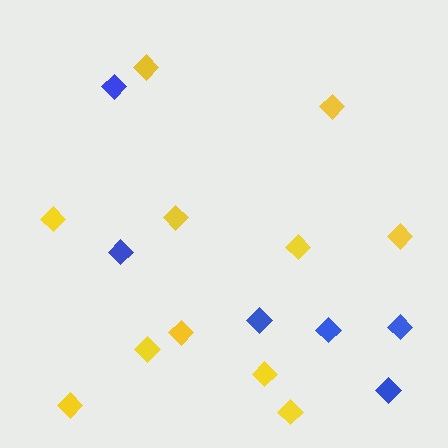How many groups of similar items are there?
There are 2 groups: one group of yellow diamonds (11) and one group of blue diamonds (6).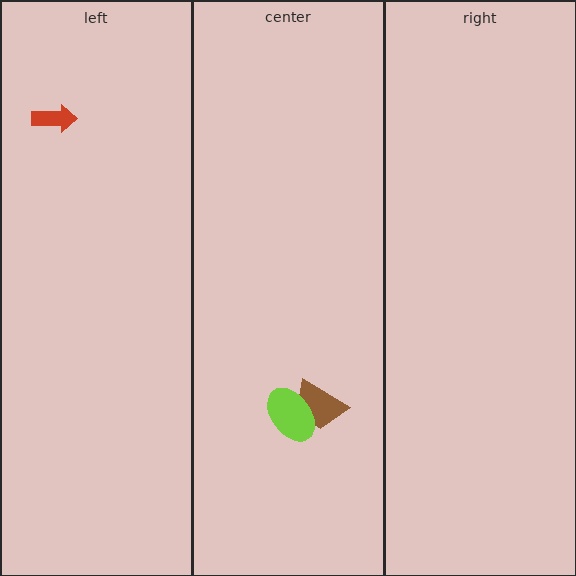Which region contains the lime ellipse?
The center region.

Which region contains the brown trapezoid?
The center region.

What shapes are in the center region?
The brown trapezoid, the lime ellipse.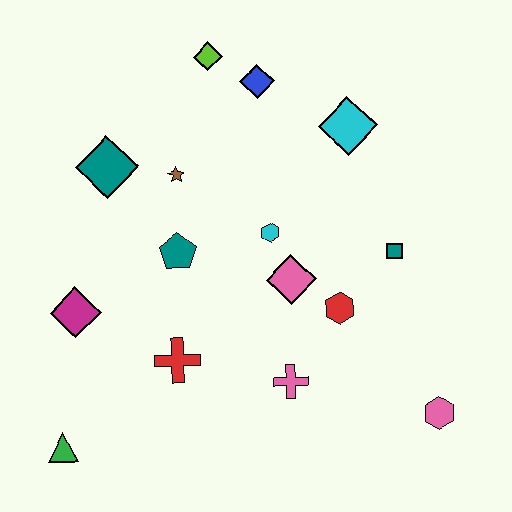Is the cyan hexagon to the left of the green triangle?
No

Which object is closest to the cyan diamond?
The blue diamond is closest to the cyan diamond.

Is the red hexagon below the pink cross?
No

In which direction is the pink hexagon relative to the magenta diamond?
The pink hexagon is to the right of the magenta diamond.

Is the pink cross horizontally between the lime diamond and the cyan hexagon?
No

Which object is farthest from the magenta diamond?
The pink hexagon is farthest from the magenta diamond.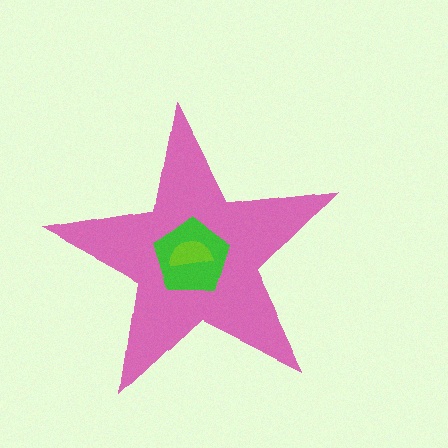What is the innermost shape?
The lime semicircle.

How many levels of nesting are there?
3.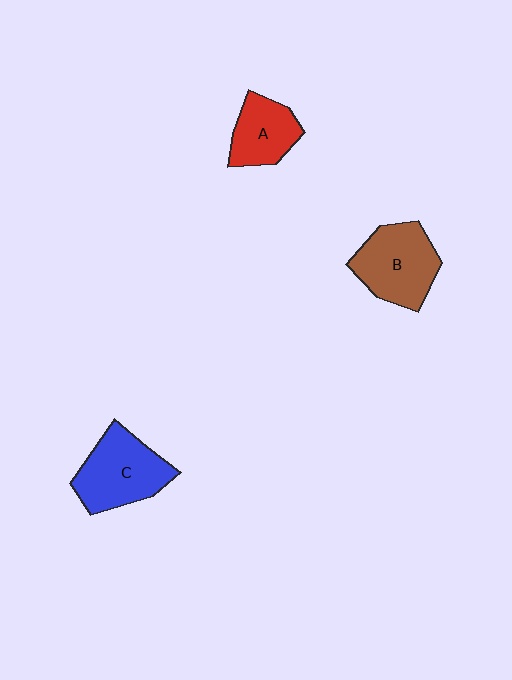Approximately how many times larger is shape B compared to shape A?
Approximately 1.4 times.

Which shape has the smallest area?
Shape A (red).